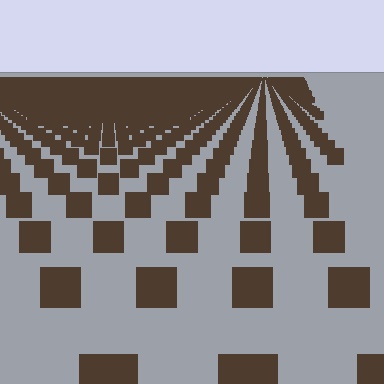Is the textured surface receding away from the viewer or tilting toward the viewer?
The surface is receding away from the viewer. Texture elements get smaller and denser toward the top.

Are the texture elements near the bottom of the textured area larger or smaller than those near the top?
Larger. Near the bottom, elements are closer to the viewer and appear at a bigger on-screen size.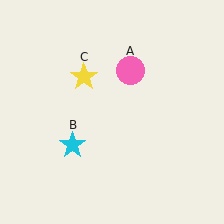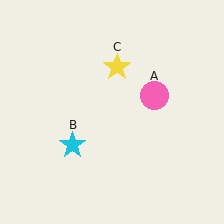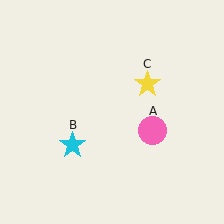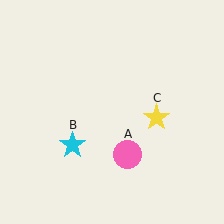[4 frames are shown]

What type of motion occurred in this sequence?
The pink circle (object A), yellow star (object C) rotated clockwise around the center of the scene.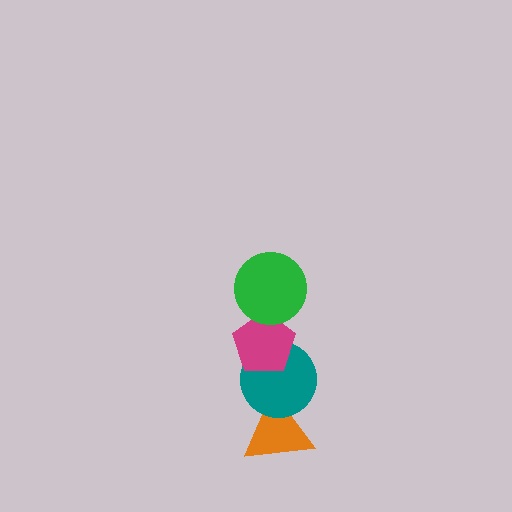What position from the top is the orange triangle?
The orange triangle is 4th from the top.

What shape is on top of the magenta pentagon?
The green circle is on top of the magenta pentagon.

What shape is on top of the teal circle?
The magenta pentagon is on top of the teal circle.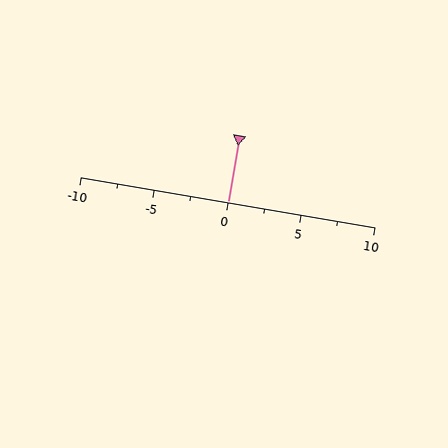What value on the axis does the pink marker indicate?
The marker indicates approximately 0.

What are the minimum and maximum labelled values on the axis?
The axis runs from -10 to 10.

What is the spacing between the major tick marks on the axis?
The major ticks are spaced 5 apart.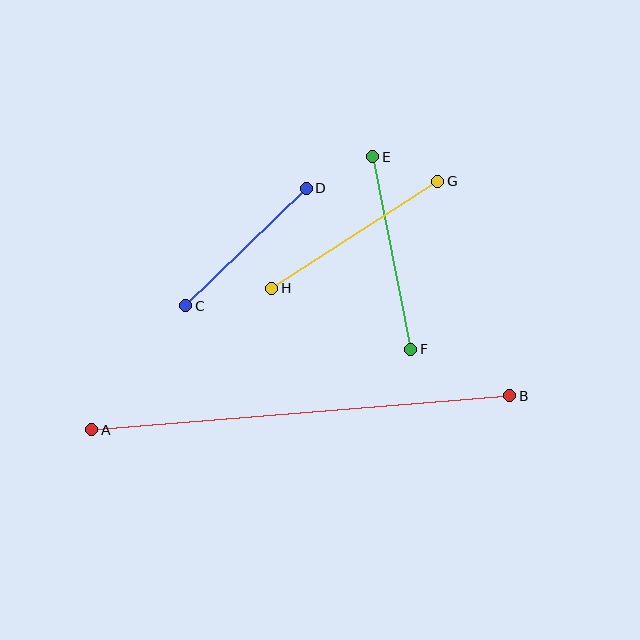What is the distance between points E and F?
The distance is approximately 196 pixels.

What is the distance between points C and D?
The distance is approximately 169 pixels.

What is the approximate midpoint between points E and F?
The midpoint is at approximately (392, 253) pixels.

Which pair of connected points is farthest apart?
Points A and B are farthest apart.